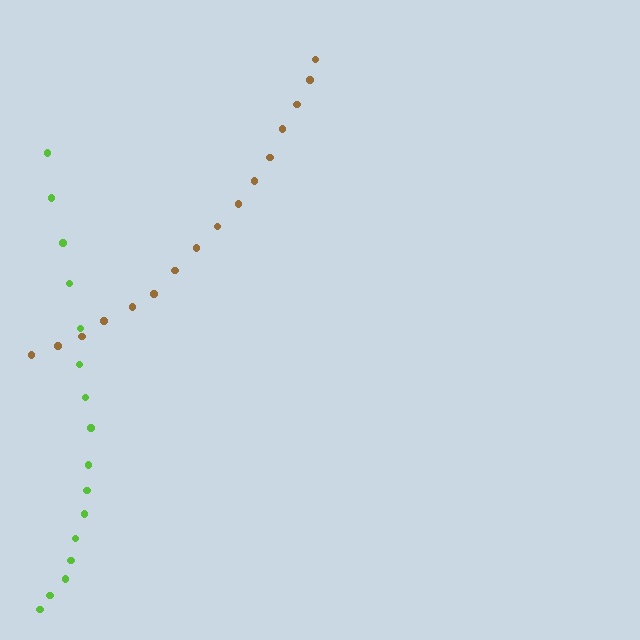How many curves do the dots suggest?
There are 2 distinct paths.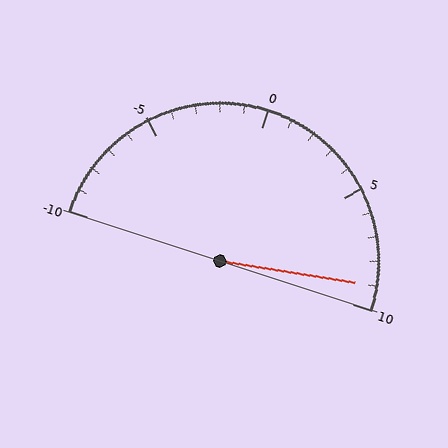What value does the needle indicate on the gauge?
The needle indicates approximately 9.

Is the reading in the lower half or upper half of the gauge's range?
The reading is in the upper half of the range (-10 to 10).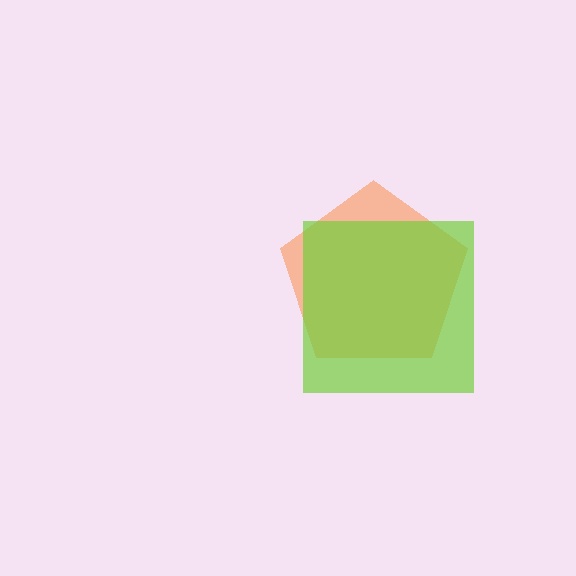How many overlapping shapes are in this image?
There are 2 overlapping shapes in the image.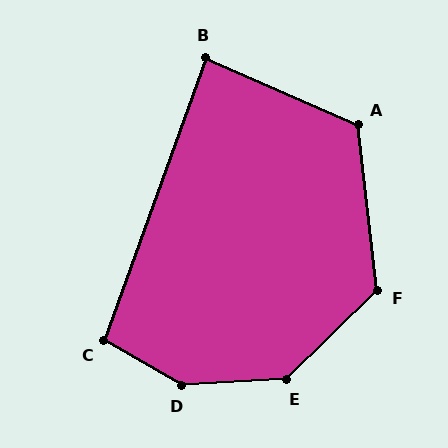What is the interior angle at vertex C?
Approximately 101 degrees (obtuse).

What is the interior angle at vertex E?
Approximately 139 degrees (obtuse).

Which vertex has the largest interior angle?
D, at approximately 146 degrees.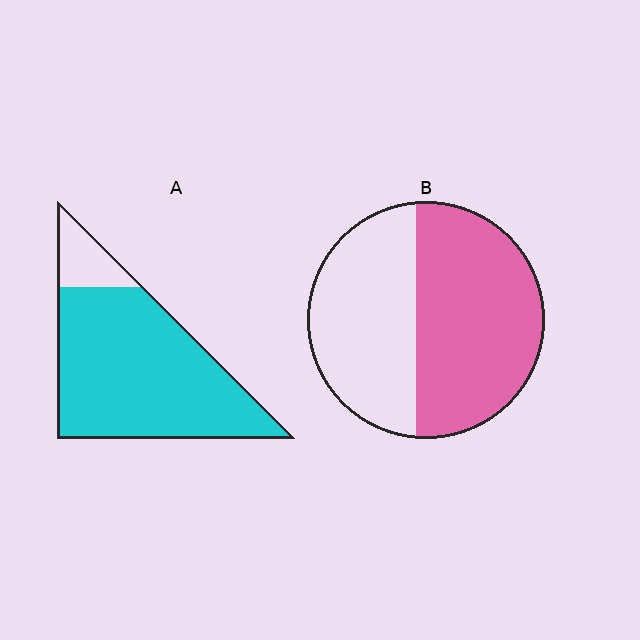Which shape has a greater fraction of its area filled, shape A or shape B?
Shape A.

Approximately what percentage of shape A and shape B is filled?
A is approximately 85% and B is approximately 55%.